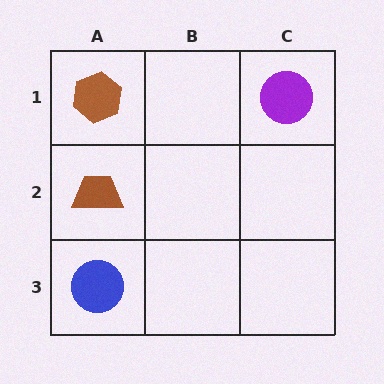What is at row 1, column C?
A purple circle.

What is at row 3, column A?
A blue circle.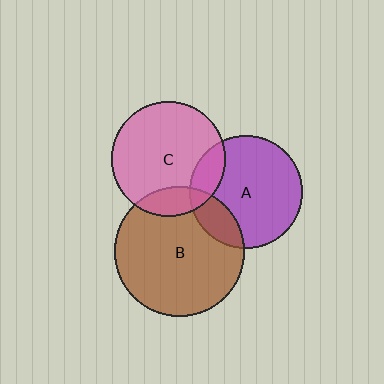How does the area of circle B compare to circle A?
Approximately 1.3 times.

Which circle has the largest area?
Circle B (brown).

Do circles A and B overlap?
Yes.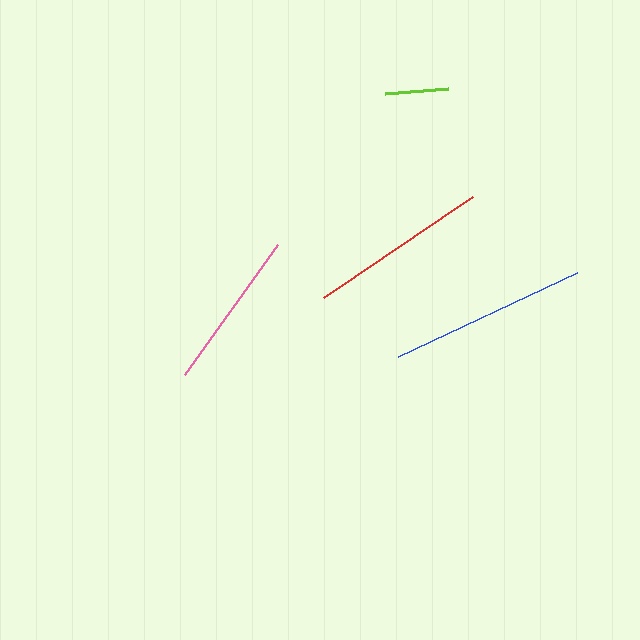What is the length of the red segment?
The red segment is approximately 180 pixels long.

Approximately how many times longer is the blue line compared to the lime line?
The blue line is approximately 3.2 times the length of the lime line.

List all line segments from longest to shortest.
From longest to shortest: blue, red, pink, lime.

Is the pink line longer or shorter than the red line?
The red line is longer than the pink line.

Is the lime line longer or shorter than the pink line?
The pink line is longer than the lime line.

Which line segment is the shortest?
The lime line is the shortest at approximately 63 pixels.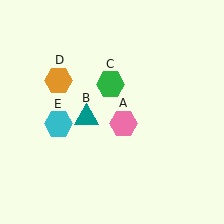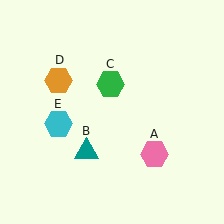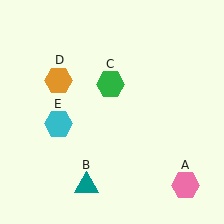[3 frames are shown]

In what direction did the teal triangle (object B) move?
The teal triangle (object B) moved down.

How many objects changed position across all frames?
2 objects changed position: pink hexagon (object A), teal triangle (object B).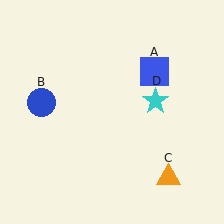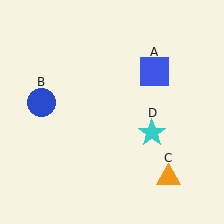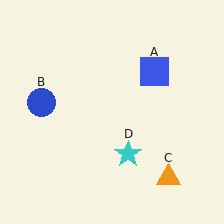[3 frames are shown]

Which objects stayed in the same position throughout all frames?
Blue square (object A) and blue circle (object B) and orange triangle (object C) remained stationary.